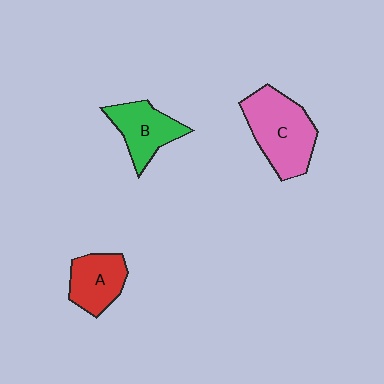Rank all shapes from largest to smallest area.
From largest to smallest: C (pink), B (green), A (red).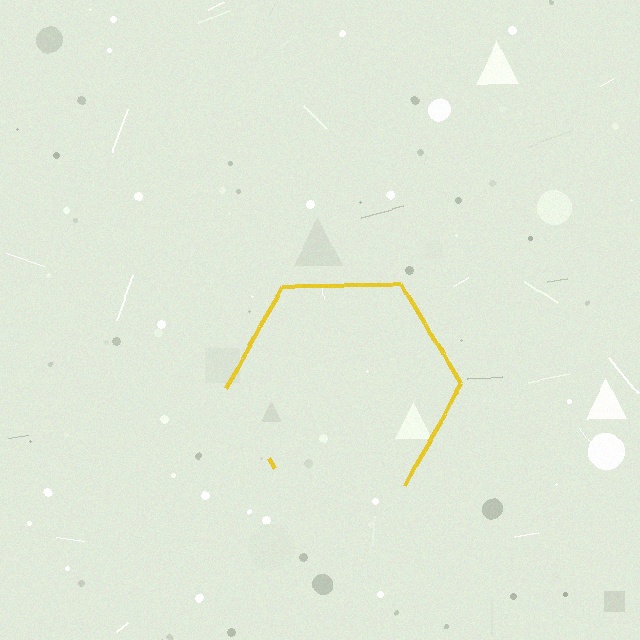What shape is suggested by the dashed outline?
The dashed outline suggests a hexagon.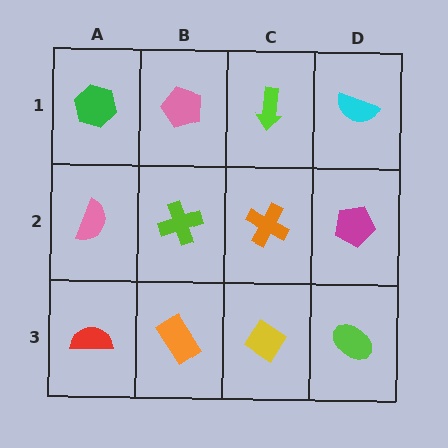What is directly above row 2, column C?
A lime arrow.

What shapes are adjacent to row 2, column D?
A cyan semicircle (row 1, column D), a lime ellipse (row 3, column D), an orange cross (row 2, column C).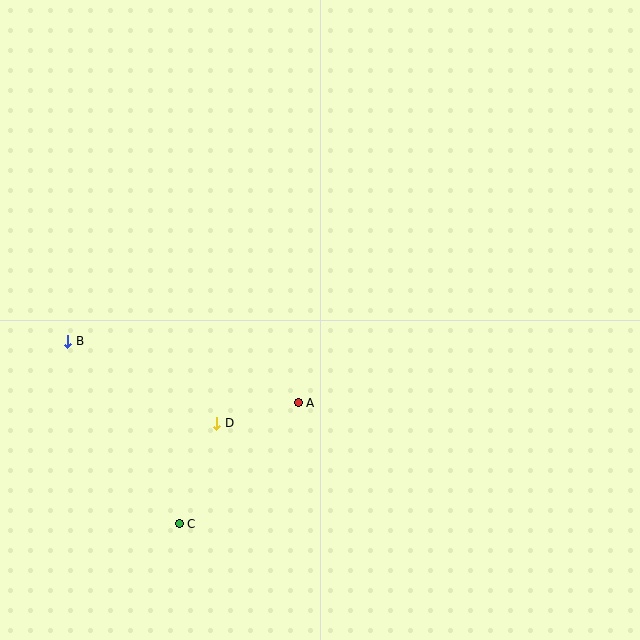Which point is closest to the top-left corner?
Point B is closest to the top-left corner.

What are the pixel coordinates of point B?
Point B is at (68, 341).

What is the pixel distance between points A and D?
The distance between A and D is 84 pixels.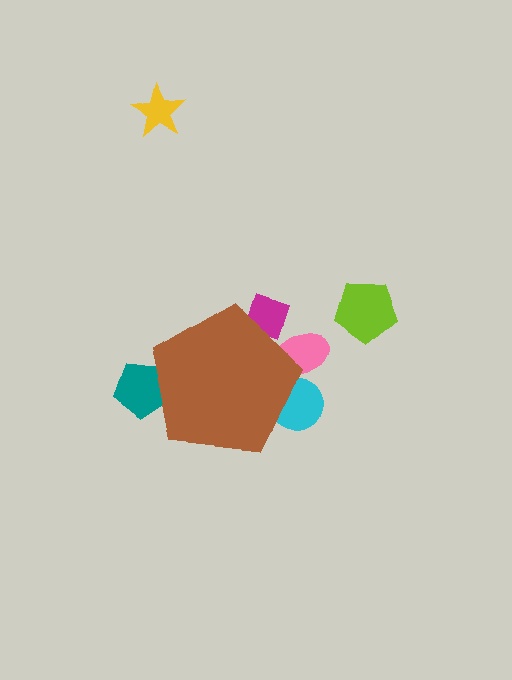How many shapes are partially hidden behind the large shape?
4 shapes are partially hidden.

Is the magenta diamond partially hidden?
Yes, the magenta diamond is partially hidden behind the brown pentagon.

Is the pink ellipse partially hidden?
Yes, the pink ellipse is partially hidden behind the brown pentagon.